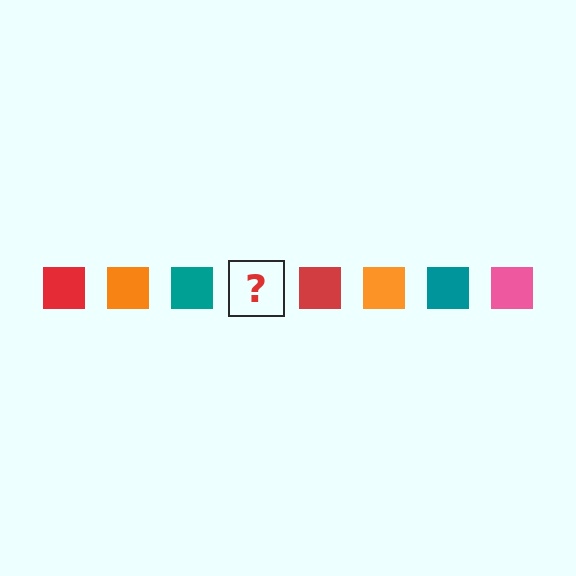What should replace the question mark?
The question mark should be replaced with a pink square.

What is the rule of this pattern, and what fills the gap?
The rule is that the pattern cycles through red, orange, teal, pink squares. The gap should be filled with a pink square.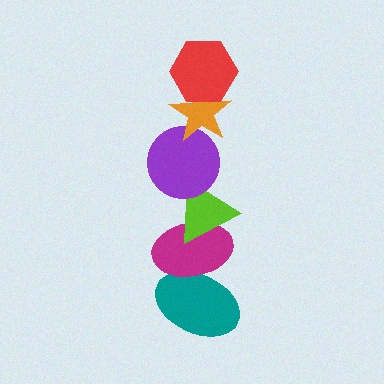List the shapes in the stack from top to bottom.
From top to bottom: the red hexagon, the orange star, the purple circle, the lime triangle, the magenta ellipse, the teal ellipse.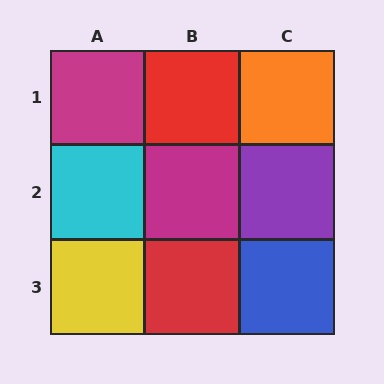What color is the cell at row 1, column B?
Red.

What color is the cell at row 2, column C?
Purple.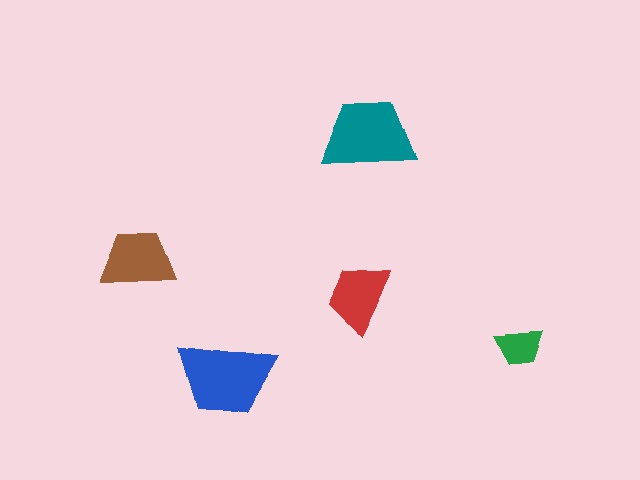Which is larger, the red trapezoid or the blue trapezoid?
The blue one.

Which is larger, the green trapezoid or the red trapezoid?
The red one.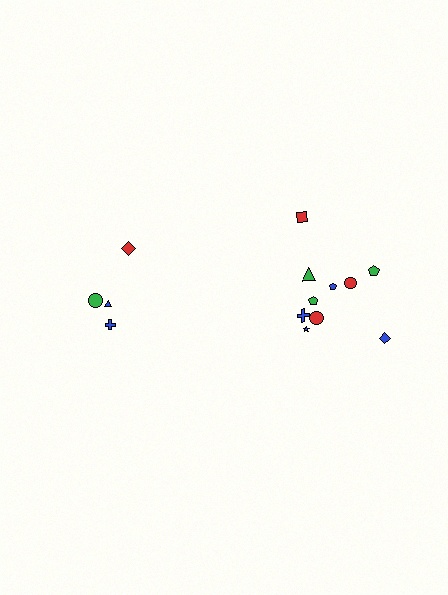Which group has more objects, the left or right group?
The right group.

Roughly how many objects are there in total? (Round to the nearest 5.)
Roughly 15 objects in total.